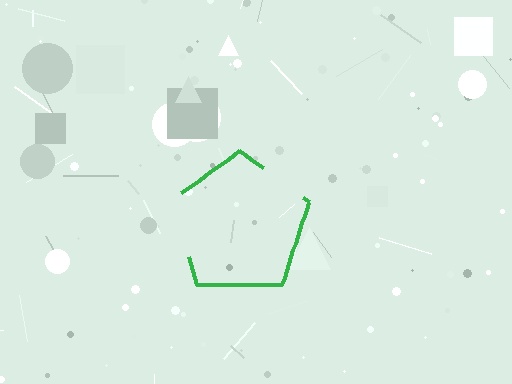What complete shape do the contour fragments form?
The contour fragments form a pentagon.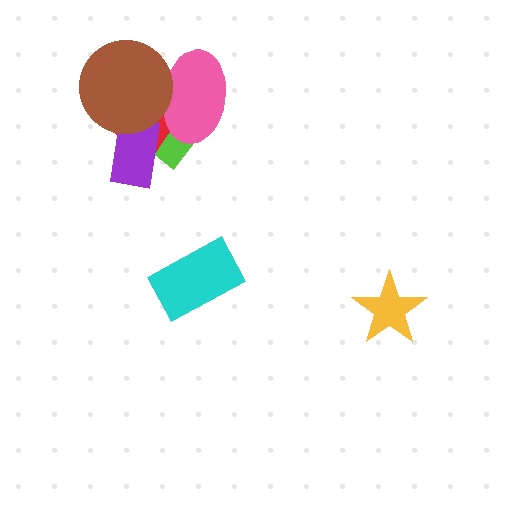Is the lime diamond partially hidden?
Yes, it is partially covered by another shape.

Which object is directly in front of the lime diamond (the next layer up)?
The red diamond is directly in front of the lime diamond.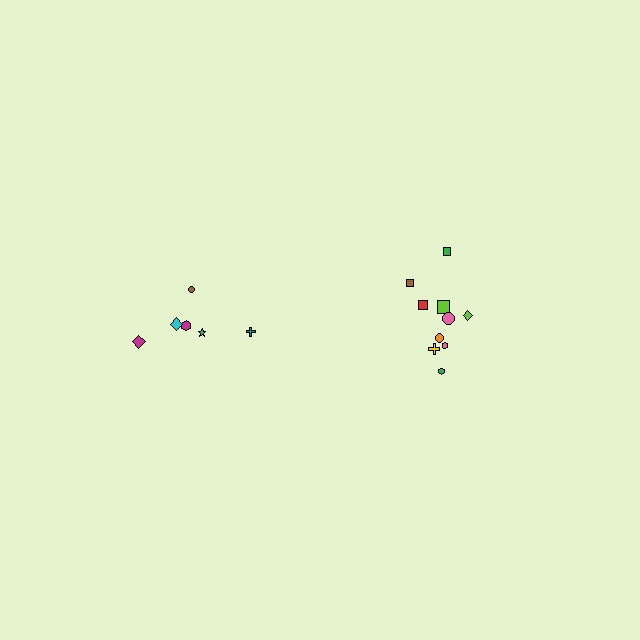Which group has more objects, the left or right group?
The right group.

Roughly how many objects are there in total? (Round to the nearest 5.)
Roughly 15 objects in total.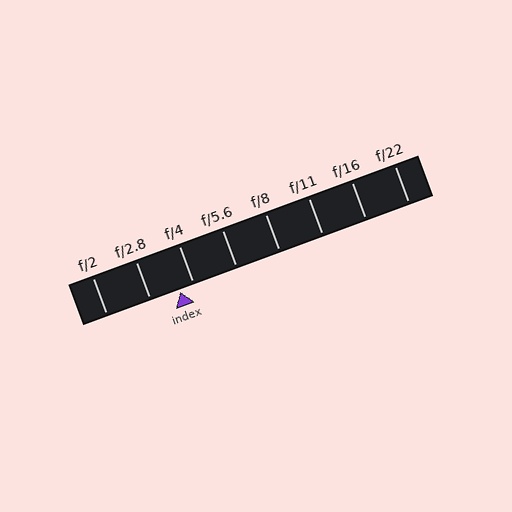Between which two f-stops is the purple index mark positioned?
The index mark is between f/2.8 and f/4.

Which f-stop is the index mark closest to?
The index mark is closest to f/4.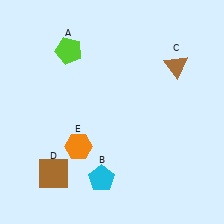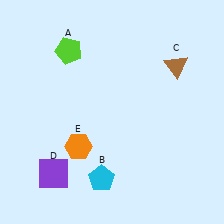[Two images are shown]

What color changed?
The square (D) changed from brown in Image 1 to purple in Image 2.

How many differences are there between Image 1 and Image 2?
There is 1 difference between the two images.